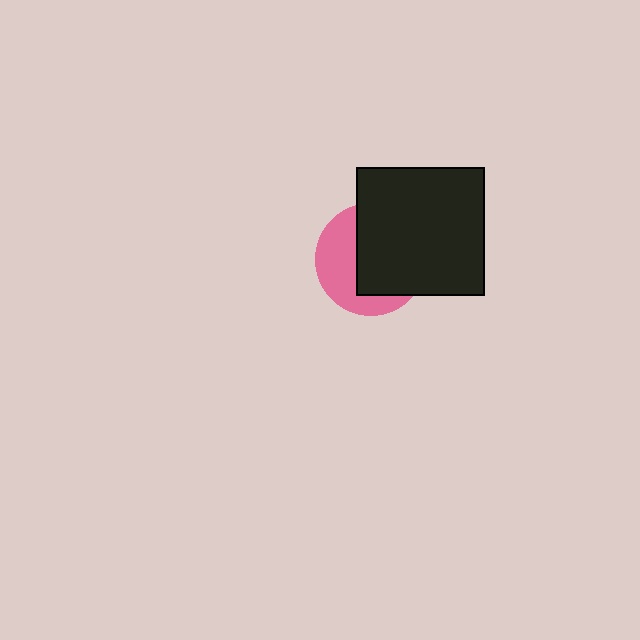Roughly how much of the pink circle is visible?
A small part of it is visible (roughly 42%).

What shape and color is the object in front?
The object in front is a black square.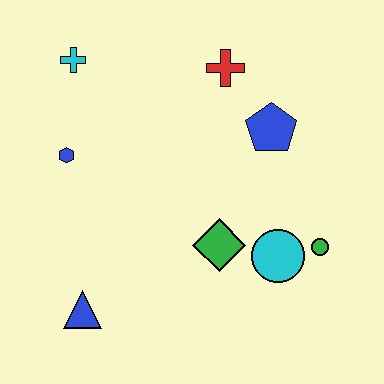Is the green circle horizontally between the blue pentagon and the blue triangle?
No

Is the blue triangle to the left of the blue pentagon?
Yes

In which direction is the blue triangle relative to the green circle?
The blue triangle is to the left of the green circle.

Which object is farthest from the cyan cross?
The green circle is farthest from the cyan cross.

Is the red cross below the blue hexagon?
No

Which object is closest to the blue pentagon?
The red cross is closest to the blue pentagon.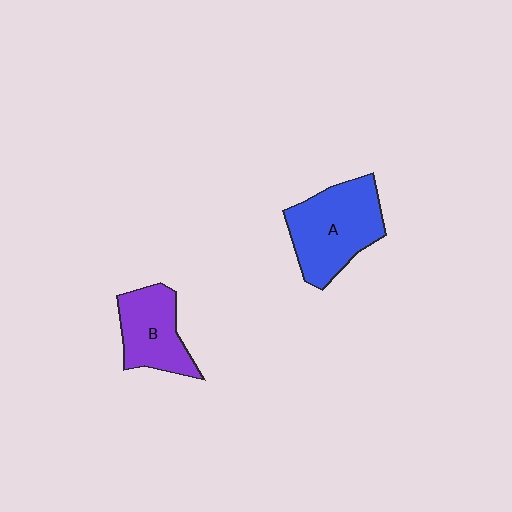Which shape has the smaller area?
Shape B (purple).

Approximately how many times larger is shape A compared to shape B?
Approximately 1.4 times.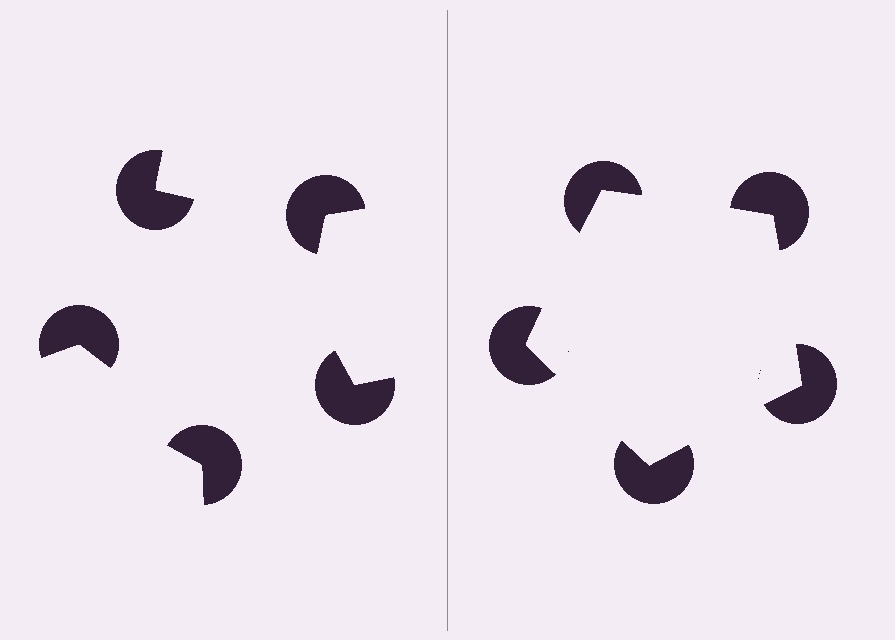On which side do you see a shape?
An illusory pentagon appears on the right side. On the left side the wedge cuts are rotated, so no coherent shape forms.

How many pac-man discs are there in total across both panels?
10 — 5 on each side.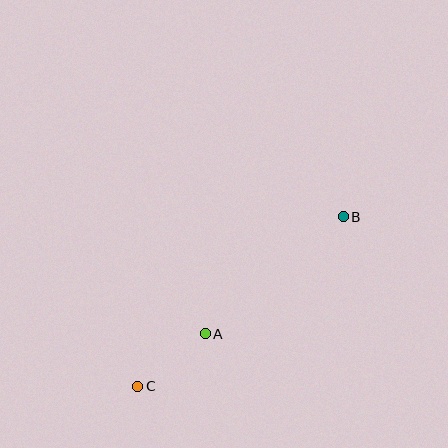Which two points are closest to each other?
Points A and C are closest to each other.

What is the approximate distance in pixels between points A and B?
The distance between A and B is approximately 181 pixels.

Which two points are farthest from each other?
Points B and C are farthest from each other.